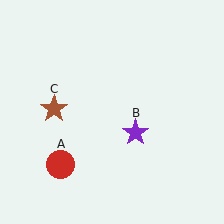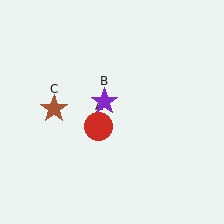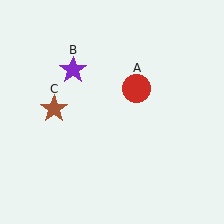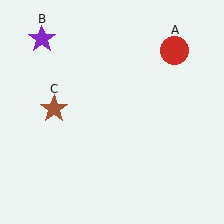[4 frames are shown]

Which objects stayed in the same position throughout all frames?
Brown star (object C) remained stationary.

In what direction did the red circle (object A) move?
The red circle (object A) moved up and to the right.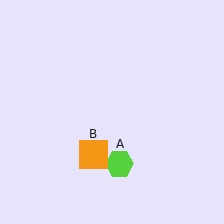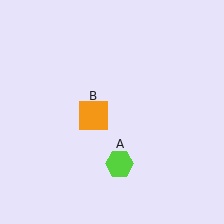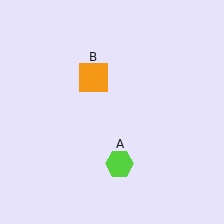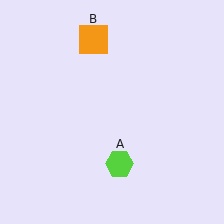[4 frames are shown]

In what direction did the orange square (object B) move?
The orange square (object B) moved up.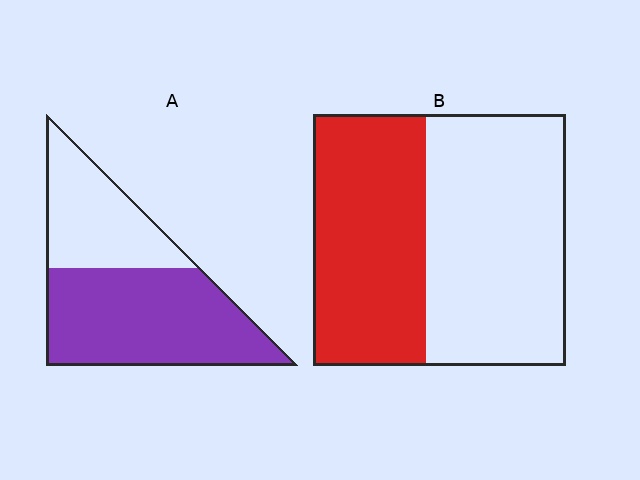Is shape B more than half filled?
No.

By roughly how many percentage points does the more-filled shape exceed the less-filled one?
By roughly 20 percentage points (A over B).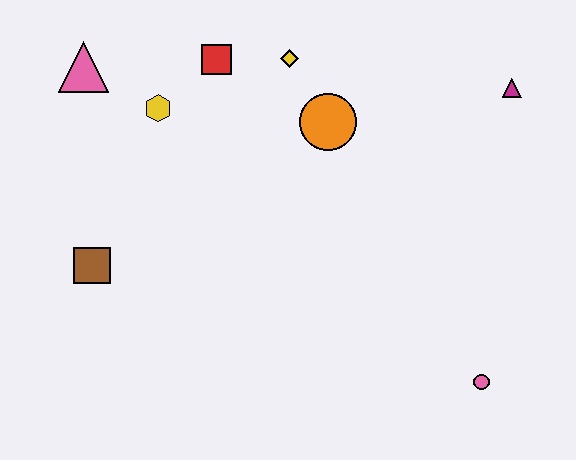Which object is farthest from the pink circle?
The pink triangle is farthest from the pink circle.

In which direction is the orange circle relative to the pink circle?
The orange circle is above the pink circle.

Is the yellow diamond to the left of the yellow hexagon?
No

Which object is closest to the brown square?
The yellow hexagon is closest to the brown square.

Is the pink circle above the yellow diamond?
No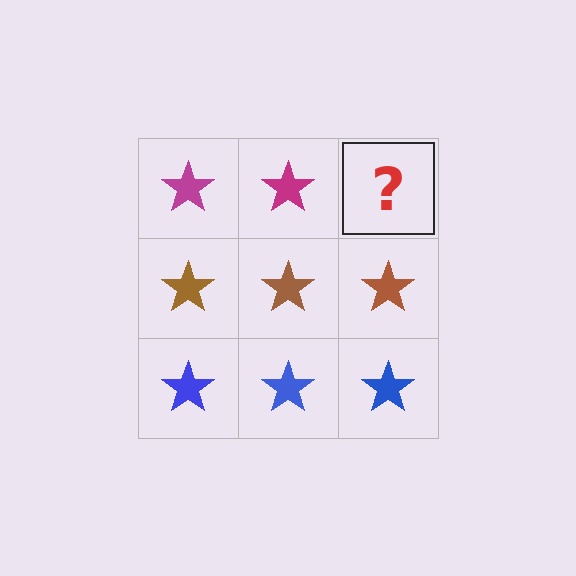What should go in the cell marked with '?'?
The missing cell should contain a magenta star.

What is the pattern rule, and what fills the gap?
The rule is that each row has a consistent color. The gap should be filled with a magenta star.